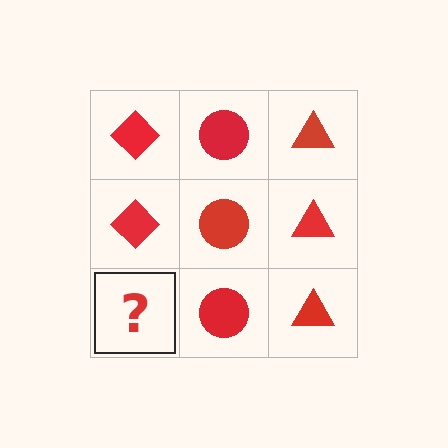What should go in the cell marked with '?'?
The missing cell should contain a red diamond.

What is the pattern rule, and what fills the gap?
The rule is that each column has a consistent shape. The gap should be filled with a red diamond.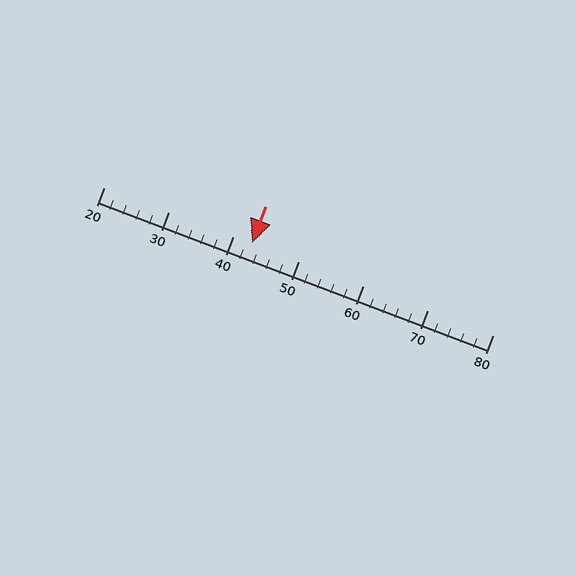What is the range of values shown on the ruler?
The ruler shows values from 20 to 80.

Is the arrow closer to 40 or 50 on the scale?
The arrow is closer to 40.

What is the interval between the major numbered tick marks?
The major tick marks are spaced 10 units apart.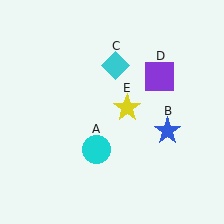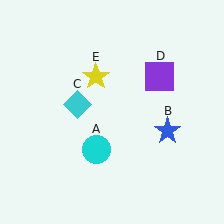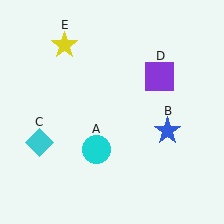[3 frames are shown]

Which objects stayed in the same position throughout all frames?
Cyan circle (object A) and blue star (object B) and purple square (object D) remained stationary.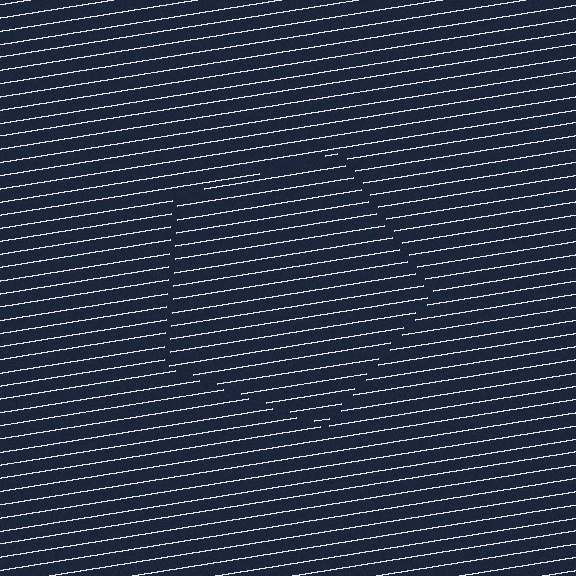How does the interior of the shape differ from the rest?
The interior of the shape contains the same grating, shifted by half a period — the contour is defined by the phase discontinuity where line-ends from the inner and outer gratings abut.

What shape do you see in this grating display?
An illusory pentagon. The interior of the shape contains the same grating, shifted by half a period — the contour is defined by the phase discontinuity where line-ends from the inner and outer gratings abut.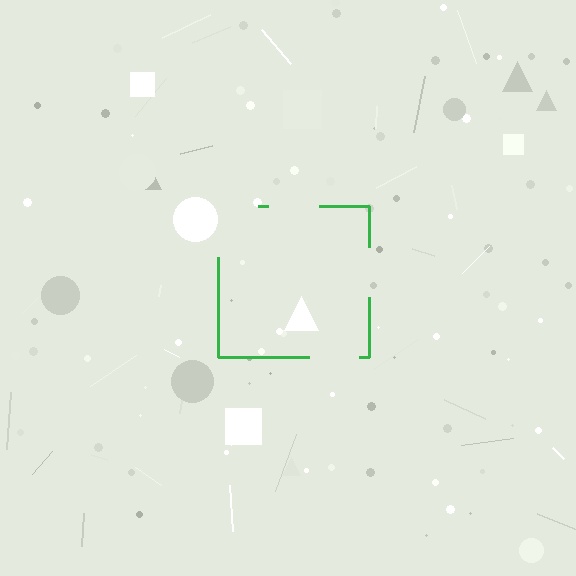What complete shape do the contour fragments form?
The contour fragments form a square.